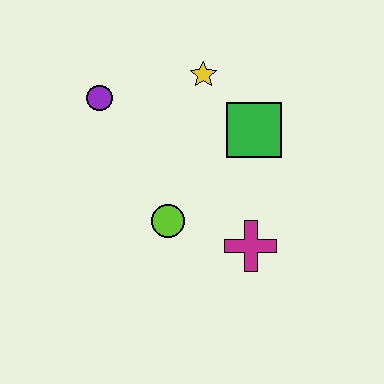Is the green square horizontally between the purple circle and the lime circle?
No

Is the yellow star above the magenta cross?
Yes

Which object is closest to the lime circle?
The magenta cross is closest to the lime circle.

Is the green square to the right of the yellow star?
Yes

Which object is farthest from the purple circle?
The magenta cross is farthest from the purple circle.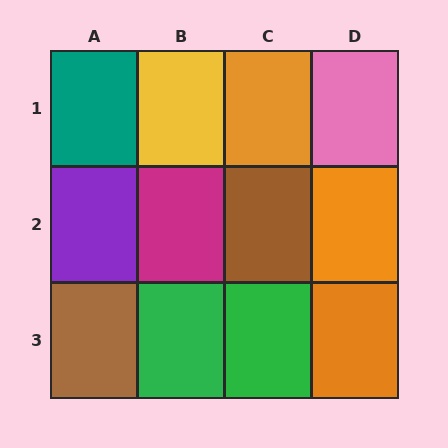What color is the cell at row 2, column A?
Purple.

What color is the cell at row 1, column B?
Yellow.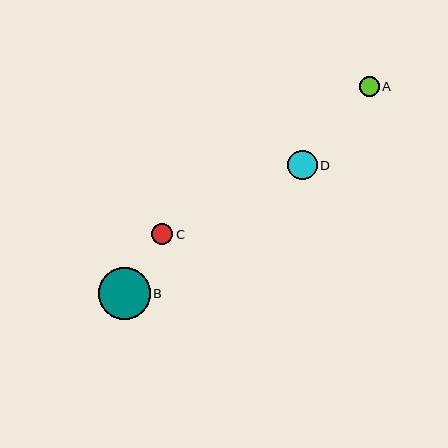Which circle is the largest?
Circle B is the largest with a size of approximately 52 pixels.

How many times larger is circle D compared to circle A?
Circle D is approximately 1.5 times the size of circle A.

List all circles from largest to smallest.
From largest to smallest: B, D, C, A.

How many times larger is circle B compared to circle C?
Circle B is approximately 2.4 times the size of circle C.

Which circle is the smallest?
Circle A is the smallest with a size of approximately 20 pixels.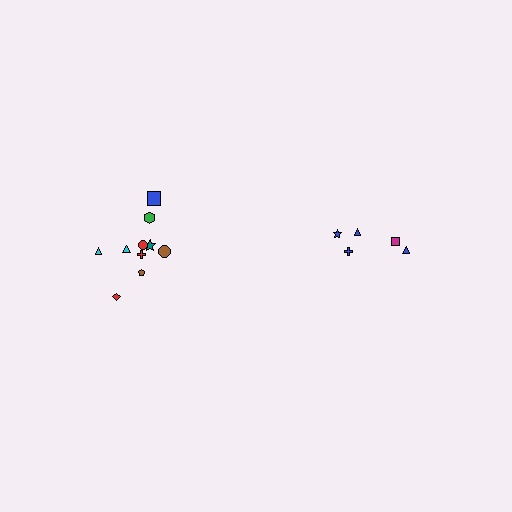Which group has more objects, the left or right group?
The left group.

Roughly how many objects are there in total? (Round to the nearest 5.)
Roughly 15 objects in total.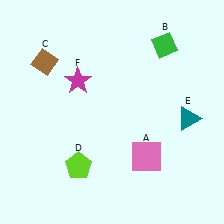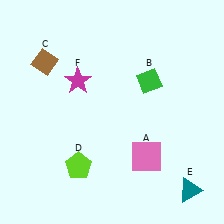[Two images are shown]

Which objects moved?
The objects that moved are: the green diamond (B), the teal triangle (E).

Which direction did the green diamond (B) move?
The green diamond (B) moved down.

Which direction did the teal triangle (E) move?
The teal triangle (E) moved down.